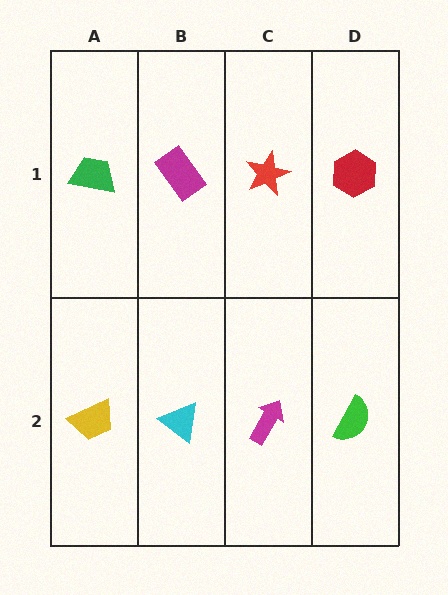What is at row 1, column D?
A red hexagon.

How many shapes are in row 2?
4 shapes.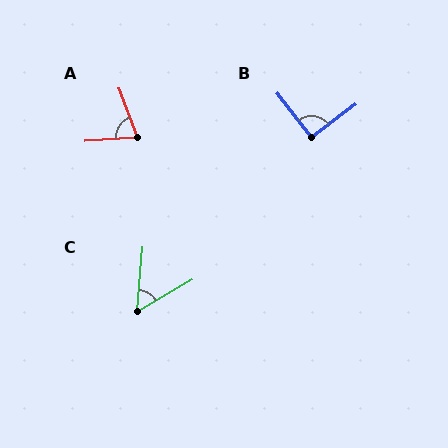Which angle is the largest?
B, at approximately 90 degrees.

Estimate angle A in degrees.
Approximately 73 degrees.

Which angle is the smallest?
C, at approximately 55 degrees.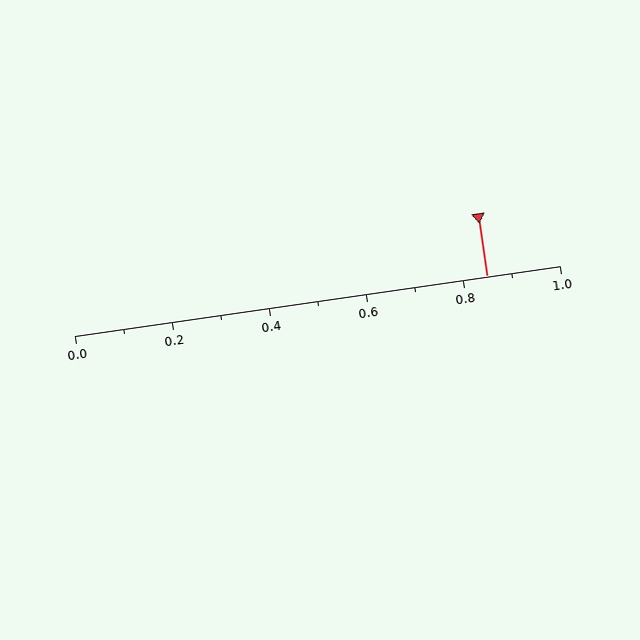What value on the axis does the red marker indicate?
The marker indicates approximately 0.85.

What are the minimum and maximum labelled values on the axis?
The axis runs from 0.0 to 1.0.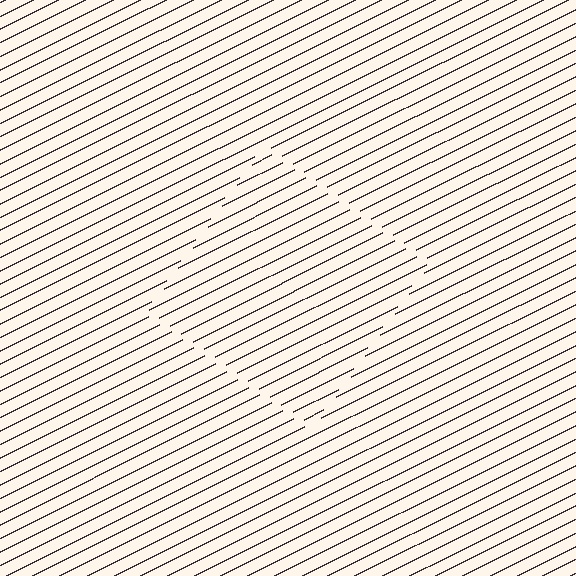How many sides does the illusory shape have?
4 sides — the line-ends trace a square.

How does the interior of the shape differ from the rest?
The interior of the shape contains the same grating, shifted by half a period — the contour is defined by the phase discontinuity where line-ends from the inner and outer gratings abut.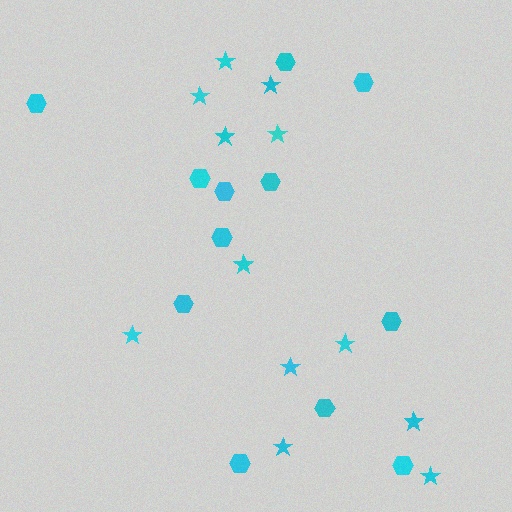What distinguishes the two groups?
There are 2 groups: one group of hexagons (12) and one group of stars (12).